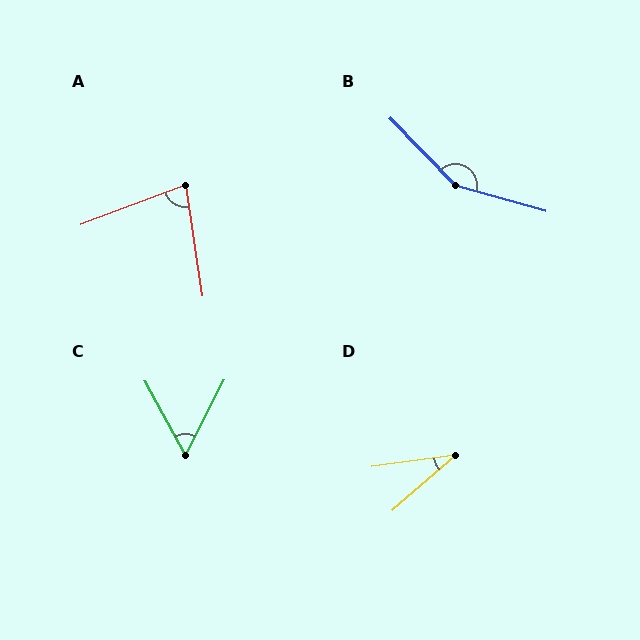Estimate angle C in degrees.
Approximately 56 degrees.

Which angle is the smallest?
D, at approximately 34 degrees.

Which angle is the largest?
B, at approximately 149 degrees.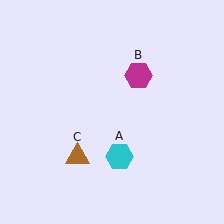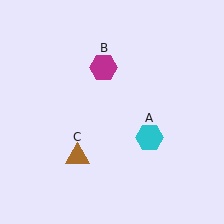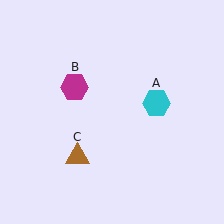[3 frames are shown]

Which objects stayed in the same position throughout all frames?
Brown triangle (object C) remained stationary.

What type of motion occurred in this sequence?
The cyan hexagon (object A), magenta hexagon (object B) rotated counterclockwise around the center of the scene.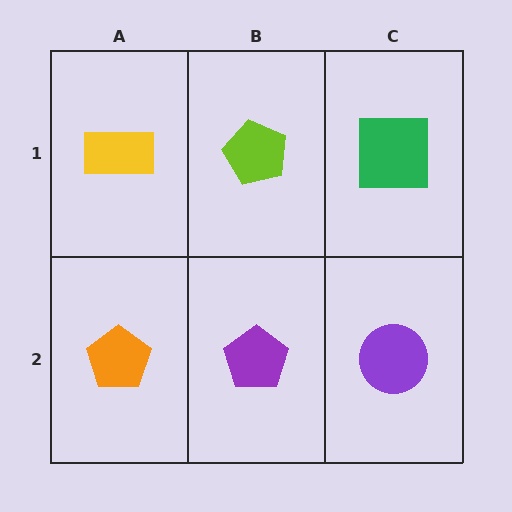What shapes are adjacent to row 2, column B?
A lime pentagon (row 1, column B), an orange pentagon (row 2, column A), a purple circle (row 2, column C).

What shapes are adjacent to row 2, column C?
A green square (row 1, column C), a purple pentagon (row 2, column B).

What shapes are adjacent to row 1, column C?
A purple circle (row 2, column C), a lime pentagon (row 1, column B).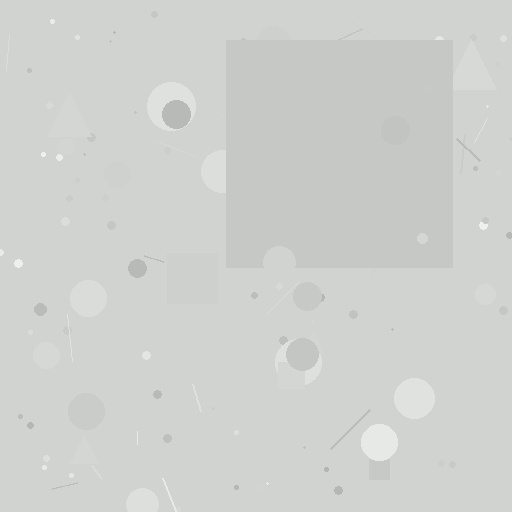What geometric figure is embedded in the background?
A square is embedded in the background.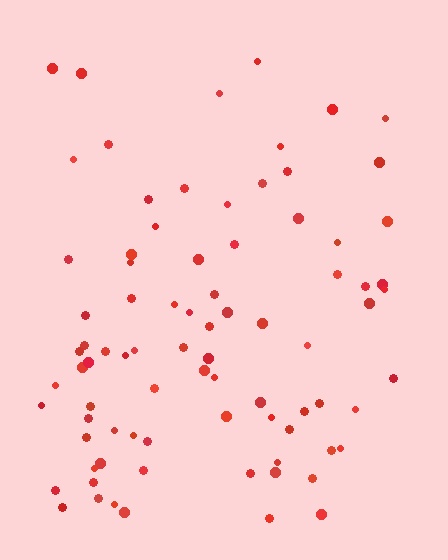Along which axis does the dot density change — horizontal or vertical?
Vertical.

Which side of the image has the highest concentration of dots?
The bottom.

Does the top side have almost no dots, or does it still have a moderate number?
Still a moderate number, just noticeably fewer than the bottom.